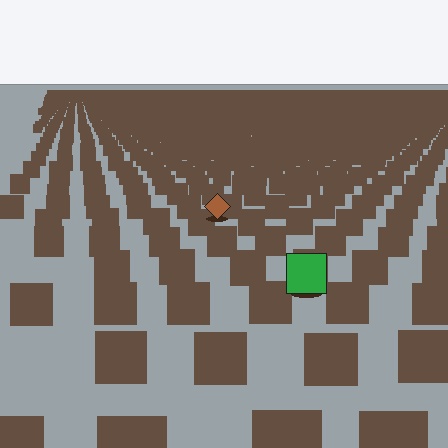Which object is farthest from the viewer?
The brown diamond is farthest from the viewer. It appears smaller and the ground texture around it is denser.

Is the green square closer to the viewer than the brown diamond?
Yes. The green square is closer — you can tell from the texture gradient: the ground texture is coarser near it.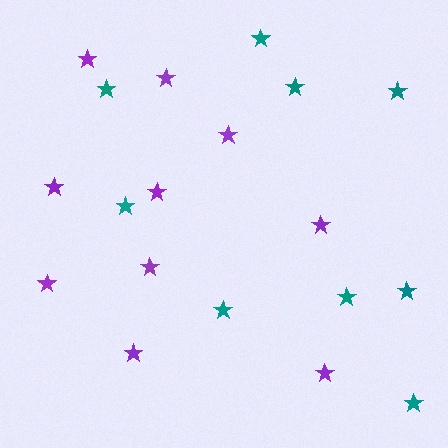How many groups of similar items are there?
There are 2 groups: one group of teal stars (9) and one group of purple stars (10).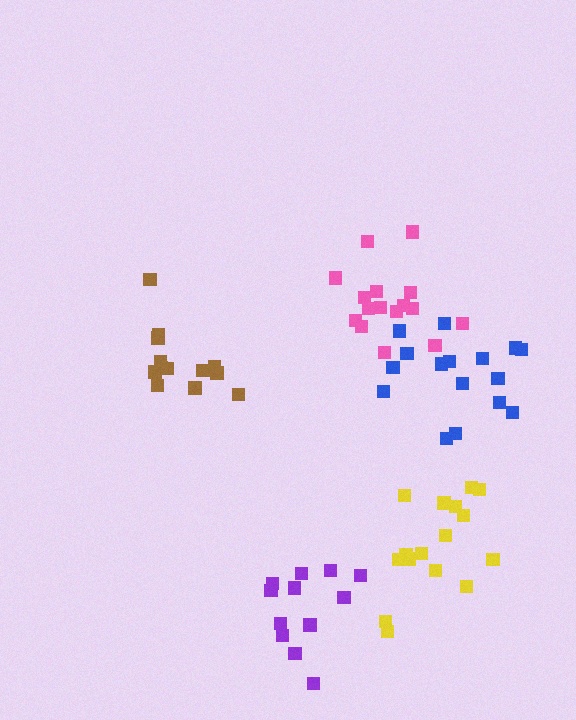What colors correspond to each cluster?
The clusters are colored: purple, blue, brown, pink, yellow.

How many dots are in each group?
Group 1: 12 dots, Group 2: 16 dots, Group 3: 13 dots, Group 4: 16 dots, Group 5: 16 dots (73 total).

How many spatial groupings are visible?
There are 5 spatial groupings.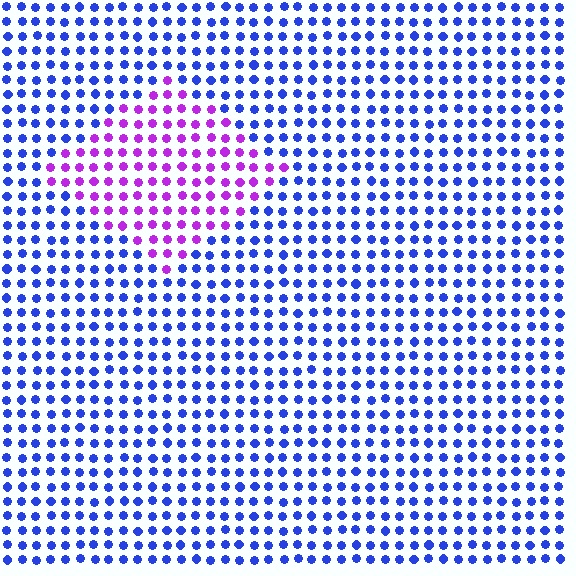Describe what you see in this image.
The image is filled with small blue elements in a uniform arrangement. A diamond-shaped region is visible where the elements are tinted to a slightly different hue, forming a subtle color boundary.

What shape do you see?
I see a diamond.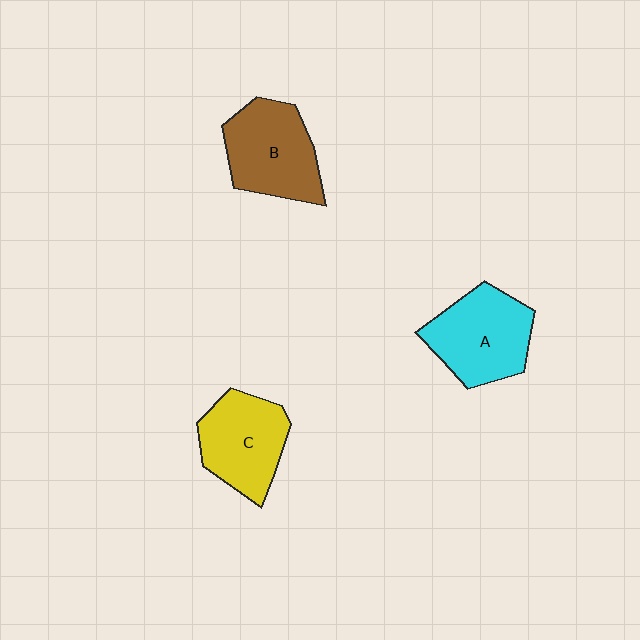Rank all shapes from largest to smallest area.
From largest to smallest: A (cyan), B (brown), C (yellow).